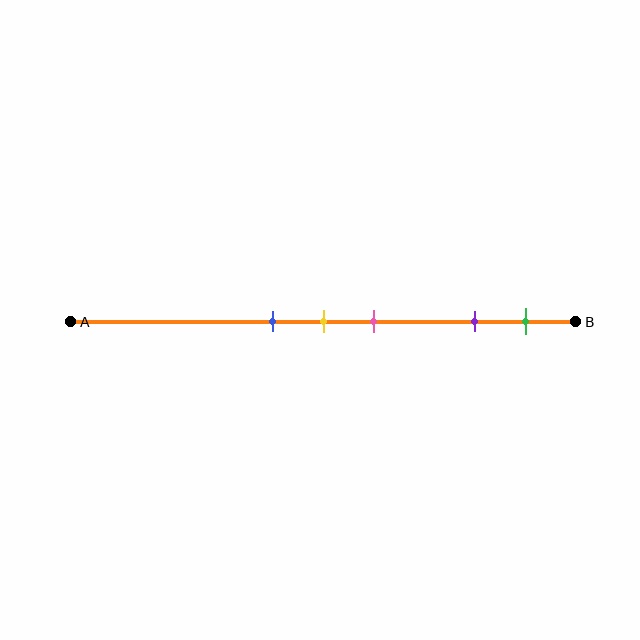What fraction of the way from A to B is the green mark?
The green mark is approximately 90% (0.9) of the way from A to B.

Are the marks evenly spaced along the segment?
No, the marks are not evenly spaced.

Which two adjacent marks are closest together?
The blue and yellow marks are the closest adjacent pair.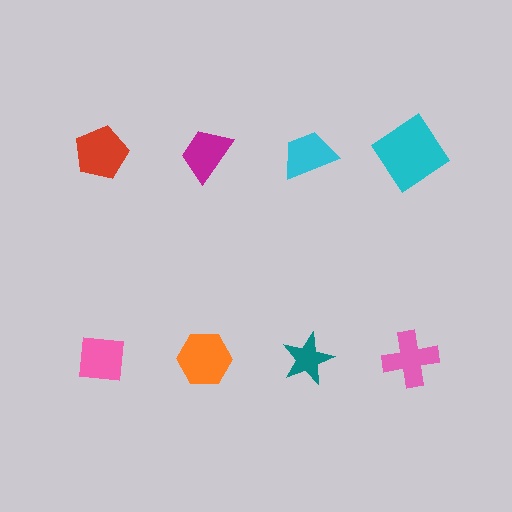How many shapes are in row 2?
4 shapes.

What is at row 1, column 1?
A red pentagon.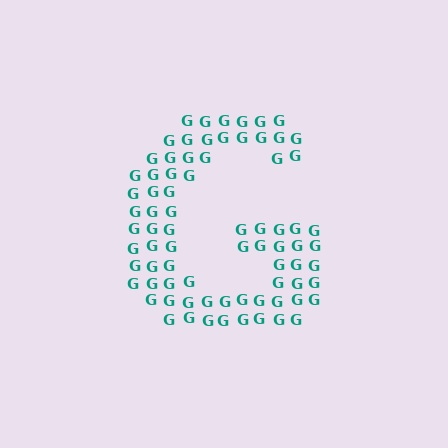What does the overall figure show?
The overall figure shows the letter G.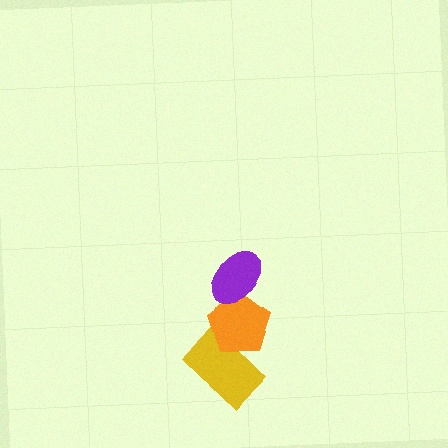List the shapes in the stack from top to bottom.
From top to bottom: the purple ellipse, the orange pentagon, the yellow rectangle.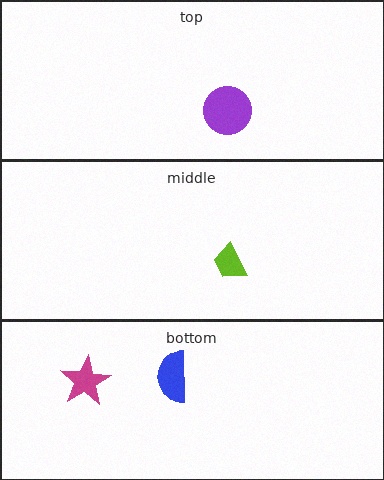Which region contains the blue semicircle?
The bottom region.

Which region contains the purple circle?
The top region.